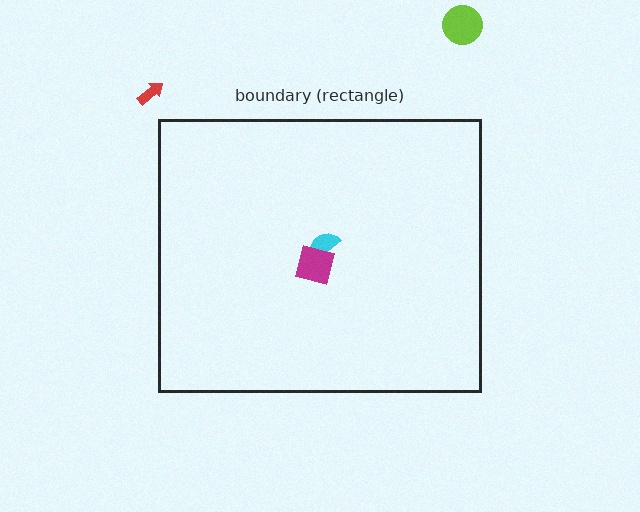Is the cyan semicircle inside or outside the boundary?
Inside.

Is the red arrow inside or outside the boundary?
Outside.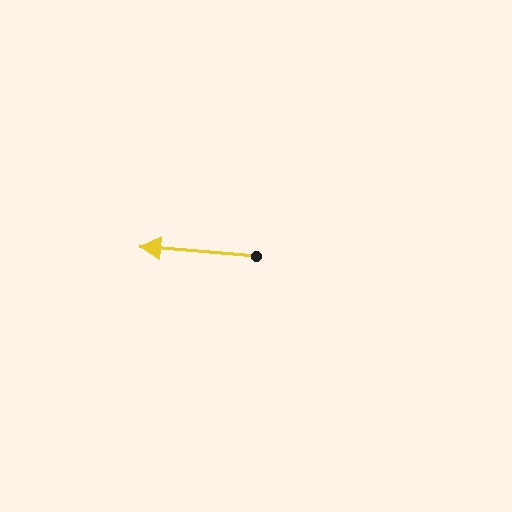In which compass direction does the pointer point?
West.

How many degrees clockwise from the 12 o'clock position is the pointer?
Approximately 275 degrees.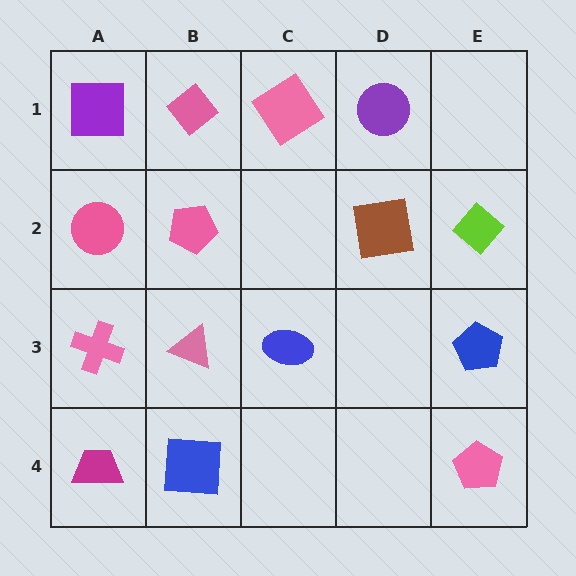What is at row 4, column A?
A magenta trapezoid.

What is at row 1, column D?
A purple circle.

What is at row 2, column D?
A brown square.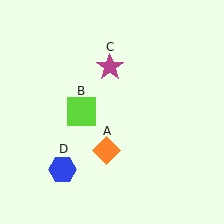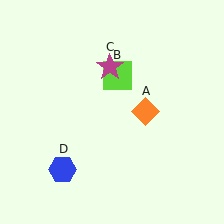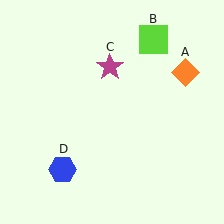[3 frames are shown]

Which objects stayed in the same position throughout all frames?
Magenta star (object C) and blue hexagon (object D) remained stationary.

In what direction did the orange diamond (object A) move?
The orange diamond (object A) moved up and to the right.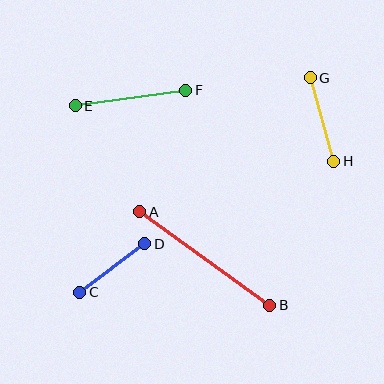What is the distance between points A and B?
The distance is approximately 160 pixels.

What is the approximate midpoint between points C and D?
The midpoint is at approximately (112, 268) pixels.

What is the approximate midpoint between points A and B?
The midpoint is at approximately (205, 259) pixels.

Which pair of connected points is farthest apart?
Points A and B are farthest apart.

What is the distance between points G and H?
The distance is approximately 87 pixels.